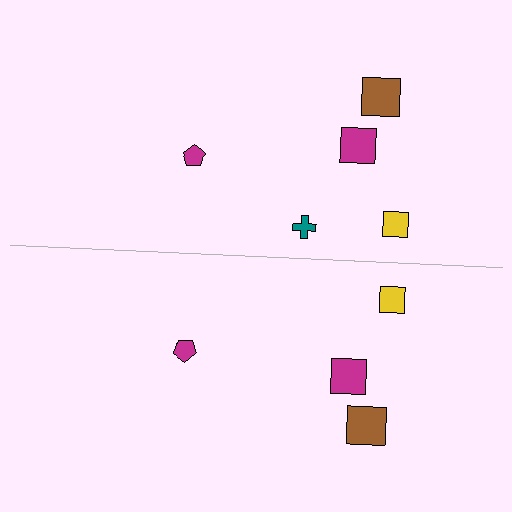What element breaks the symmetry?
A teal cross is missing from the bottom side.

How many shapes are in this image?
There are 9 shapes in this image.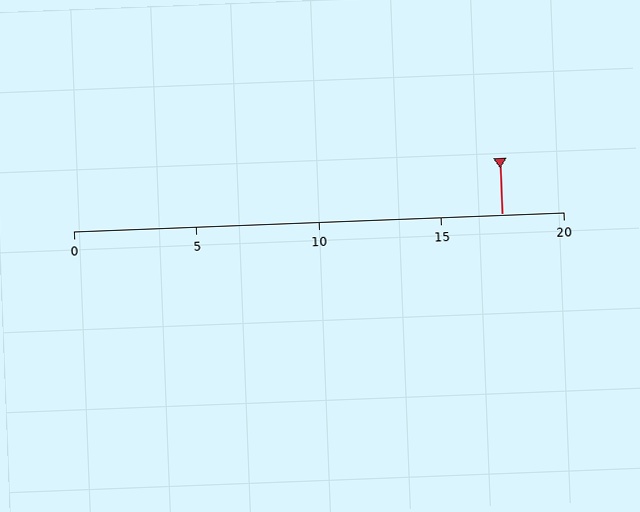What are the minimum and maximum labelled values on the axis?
The axis runs from 0 to 20.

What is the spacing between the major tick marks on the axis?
The major ticks are spaced 5 apart.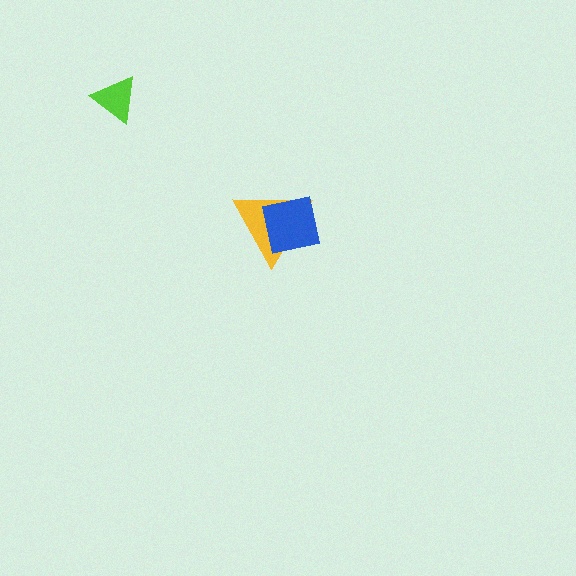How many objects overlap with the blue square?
1 object overlaps with the blue square.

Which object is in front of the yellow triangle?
The blue square is in front of the yellow triangle.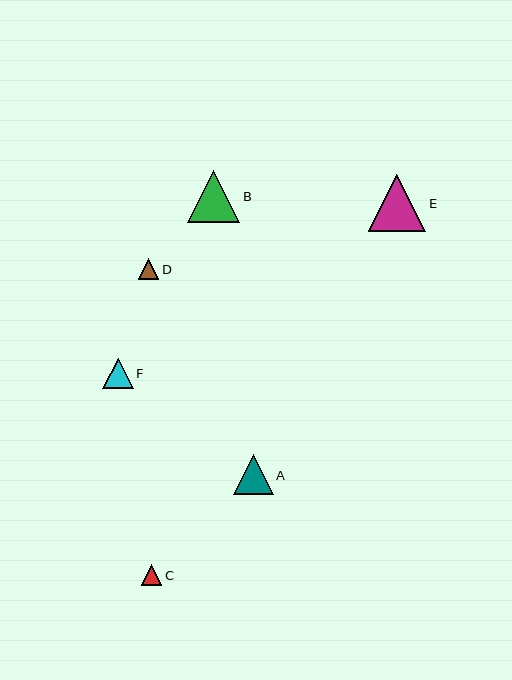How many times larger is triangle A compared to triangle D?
Triangle A is approximately 2.0 times the size of triangle D.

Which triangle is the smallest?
Triangle C is the smallest with a size of approximately 20 pixels.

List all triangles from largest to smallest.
From largest to smallest: E, B, A, F, D, C.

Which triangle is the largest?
Triangle E is the largest with a size of approximately 57 pixels.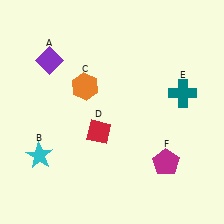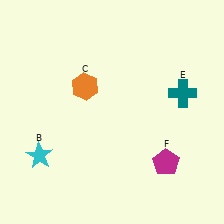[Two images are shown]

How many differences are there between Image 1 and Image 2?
There are 2 differences between the two images.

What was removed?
The purple diamond (A), the red diamond (D) were removed in Image 2.